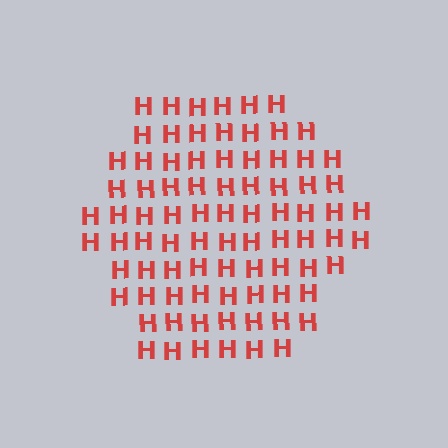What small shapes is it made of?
It is made of small letter H's.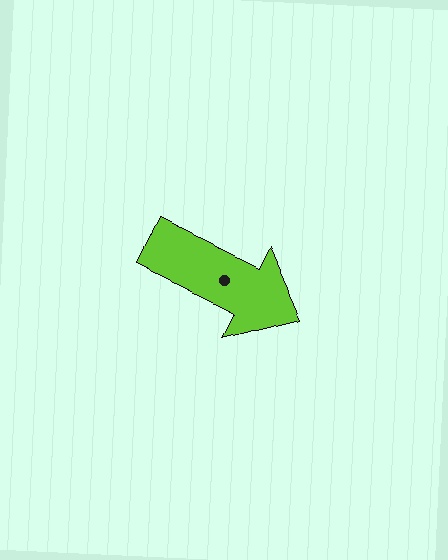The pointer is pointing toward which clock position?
Roughly 4 o'clock.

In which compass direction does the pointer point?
Southeast.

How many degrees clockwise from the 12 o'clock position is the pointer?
Approximately 116 degrees.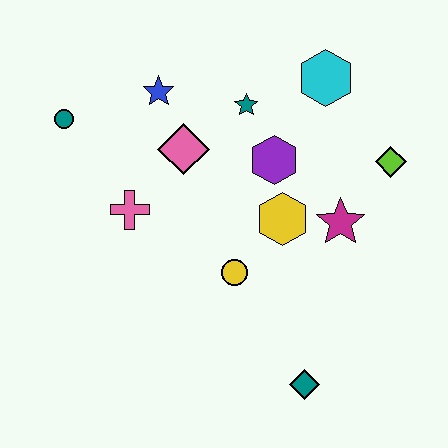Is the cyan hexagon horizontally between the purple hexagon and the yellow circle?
No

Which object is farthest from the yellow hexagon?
The teal circle is farthest from the yellow hexagon.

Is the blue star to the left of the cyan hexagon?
Yes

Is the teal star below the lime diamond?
No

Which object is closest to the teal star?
The purple hexagon is closest to the teal star.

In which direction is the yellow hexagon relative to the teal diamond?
The yellow hexagon is above the teal diamond.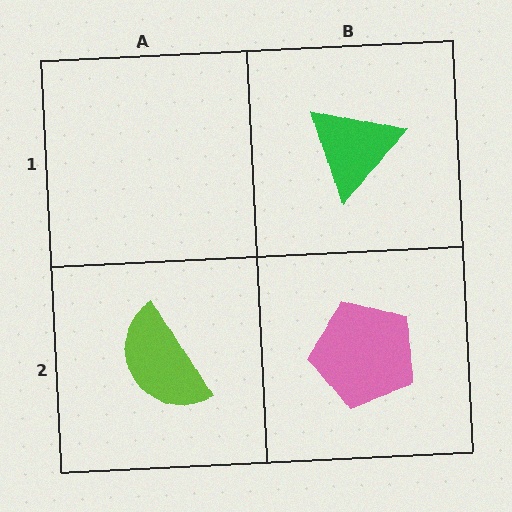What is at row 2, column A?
A lime semicircle.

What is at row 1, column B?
A green triangle.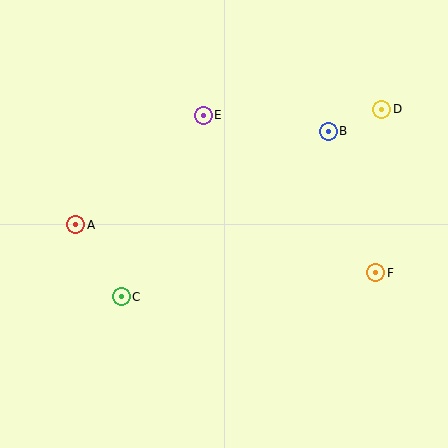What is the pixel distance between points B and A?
The distance between B and A is 269 pixels.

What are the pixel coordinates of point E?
Point E is at (203, 115).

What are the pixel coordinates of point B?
Point B is at (328, 131).